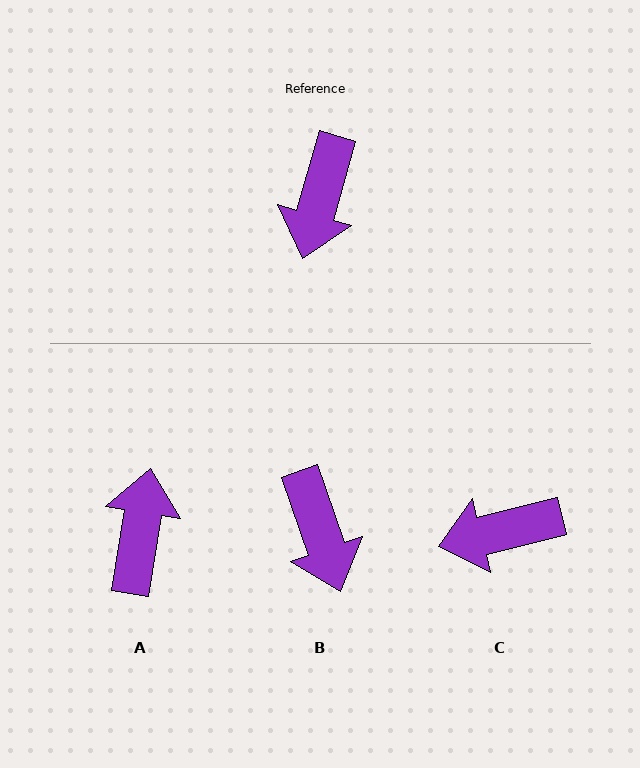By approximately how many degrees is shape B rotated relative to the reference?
Approximately 35 degrees counter-clockwise.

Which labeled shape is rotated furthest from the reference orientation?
A, about 173 degrees away.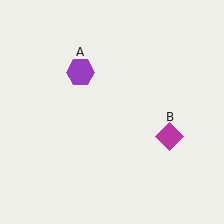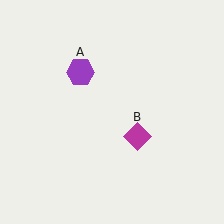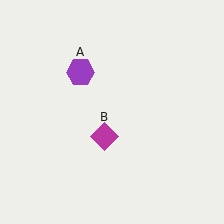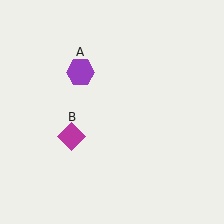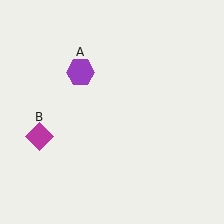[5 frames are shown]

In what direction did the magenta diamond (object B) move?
The magenta diamond (object B) moved left.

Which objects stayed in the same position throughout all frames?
Purple hexagon (object A) remained stationary.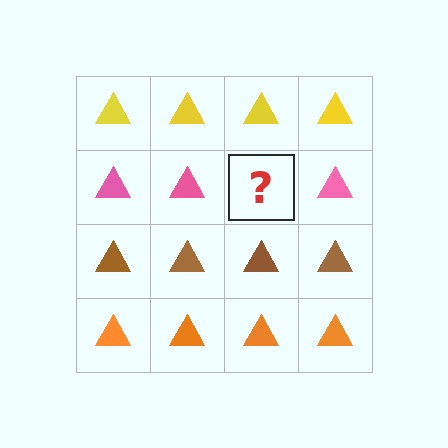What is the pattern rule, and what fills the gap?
The rule is that each row has a consistent color. The gap should be filled with a pink triangle.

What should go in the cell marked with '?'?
The missing cell should contain a pink triangle.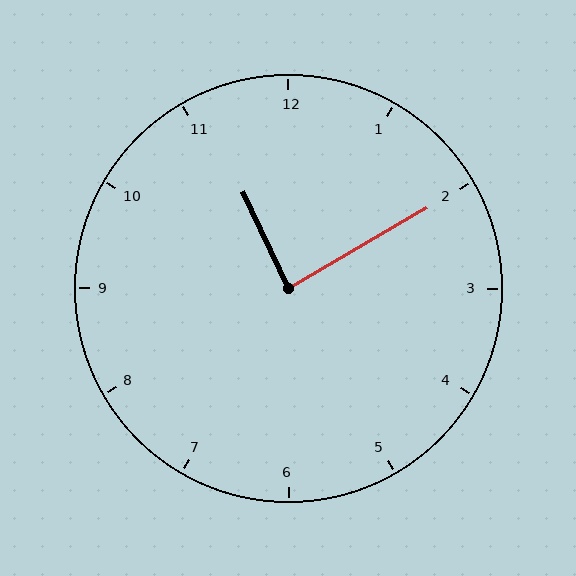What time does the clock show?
11:10.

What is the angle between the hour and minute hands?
Approximately 85 degrees.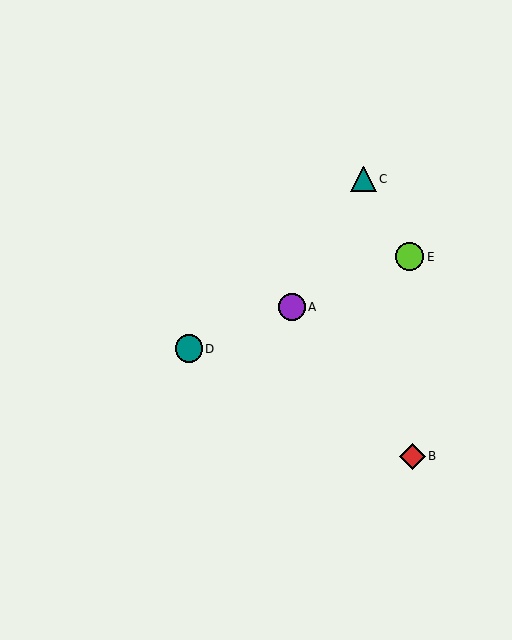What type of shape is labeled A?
Shape A is a purple circle.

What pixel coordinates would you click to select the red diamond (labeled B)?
Click at (412, 456) to select the red diamond B.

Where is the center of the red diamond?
The center of the red diamond is at (412, 456).